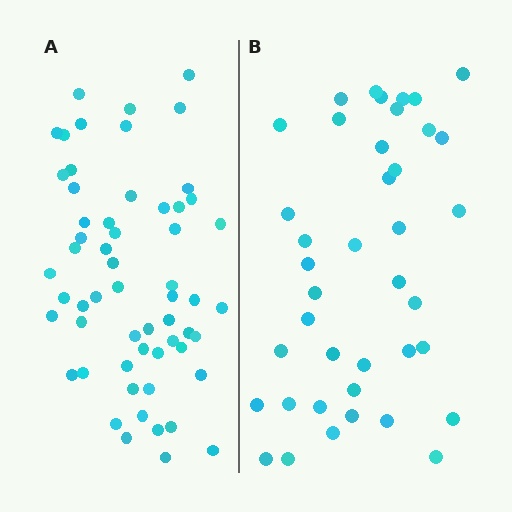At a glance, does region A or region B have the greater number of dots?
Region A (the left region) has more dots.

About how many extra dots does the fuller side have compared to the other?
Region A has approximately 20 more dots than region B.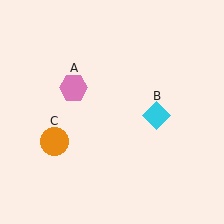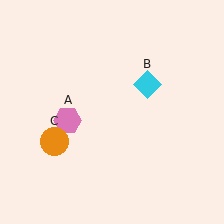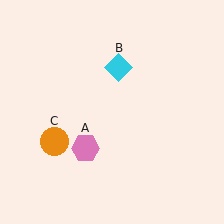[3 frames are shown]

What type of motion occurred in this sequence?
The pink hexagon (object A), cyan diamond (object B) rotated counterclockwise around the center of the scene.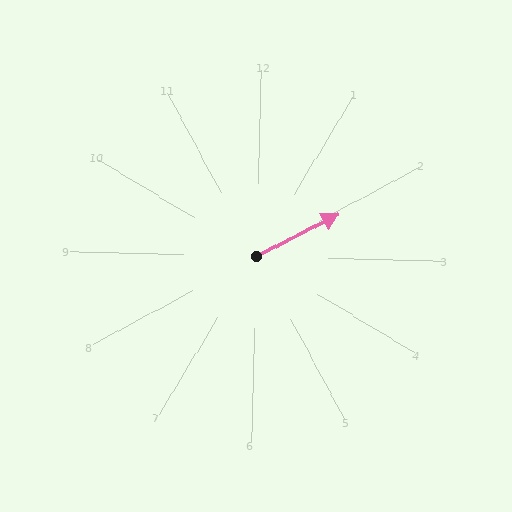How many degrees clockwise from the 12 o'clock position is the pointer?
Approximately 61 degrees.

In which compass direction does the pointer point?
Northeast.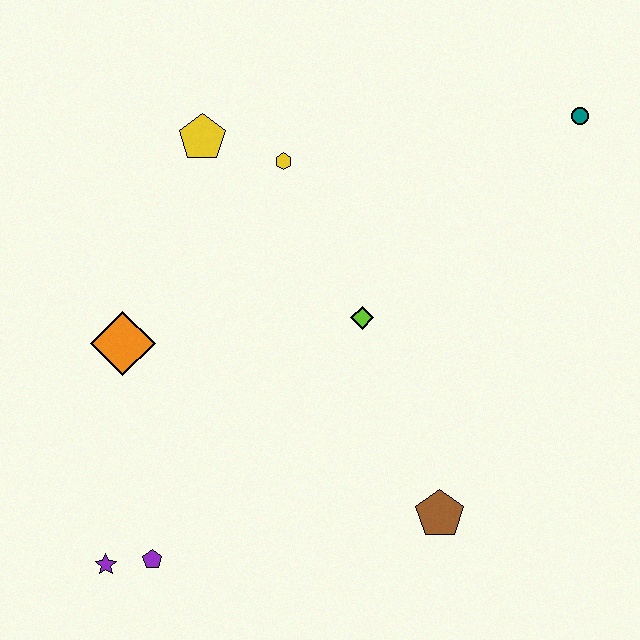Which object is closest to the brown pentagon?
The lime diamond is closest to the brown pentagon.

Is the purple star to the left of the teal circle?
Yes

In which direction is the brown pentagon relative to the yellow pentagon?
The brown pentagon is below the yellow pentagon.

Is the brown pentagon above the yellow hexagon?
No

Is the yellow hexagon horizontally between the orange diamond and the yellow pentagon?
No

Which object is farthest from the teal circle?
The purple star is farthest from the teal circle.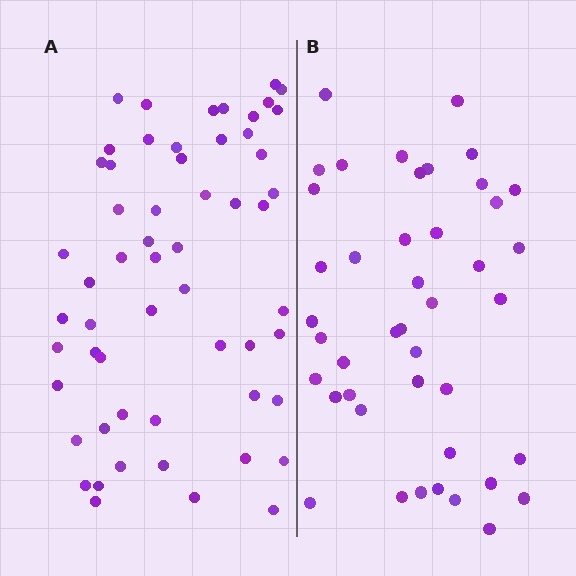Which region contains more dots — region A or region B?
Region A (the left region) has more dots.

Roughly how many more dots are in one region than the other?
Region A has approximately 15 more dots than region B.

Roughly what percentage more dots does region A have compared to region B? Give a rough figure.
About 35% more.